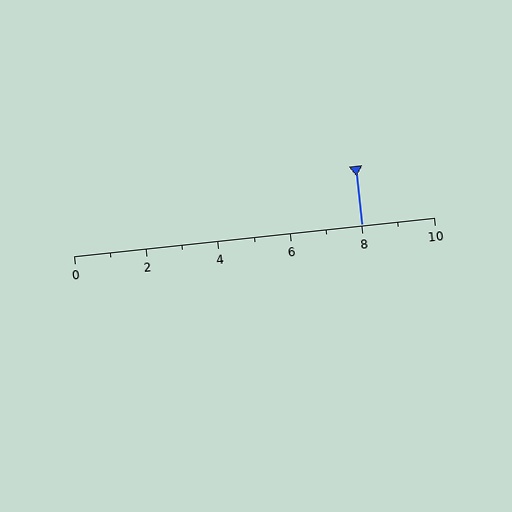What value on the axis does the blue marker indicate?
The marker indicates approximately 8.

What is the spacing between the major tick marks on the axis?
The major ticks are spaced 2 apart.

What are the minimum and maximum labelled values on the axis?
The axis runs from 0 to 10.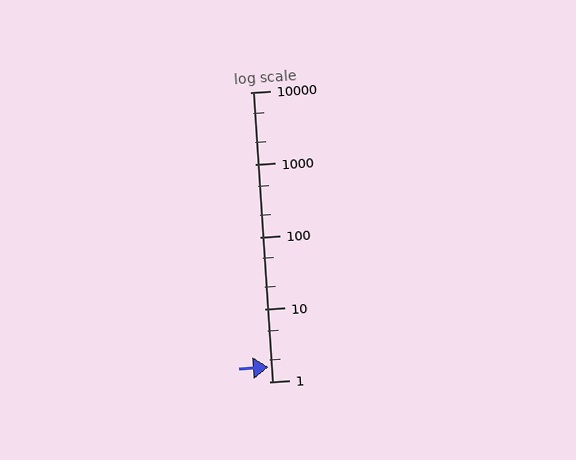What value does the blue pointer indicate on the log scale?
The pointer indicates approximately 1.6.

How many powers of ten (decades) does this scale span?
The scale spans 4 decades, from 1 to 10000.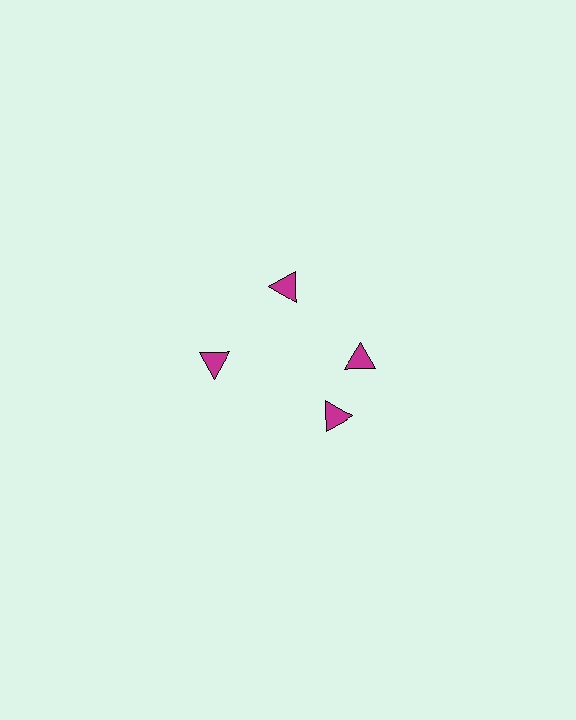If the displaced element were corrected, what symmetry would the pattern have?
It would have 4-fold rotational symmetry — the pattern would map onto itself every 90 degrees.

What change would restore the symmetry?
The symmetry would be restored by rotating it back into even spacing with its neighbors so that all 4 triangles sit at equal angles and equal distance from the center.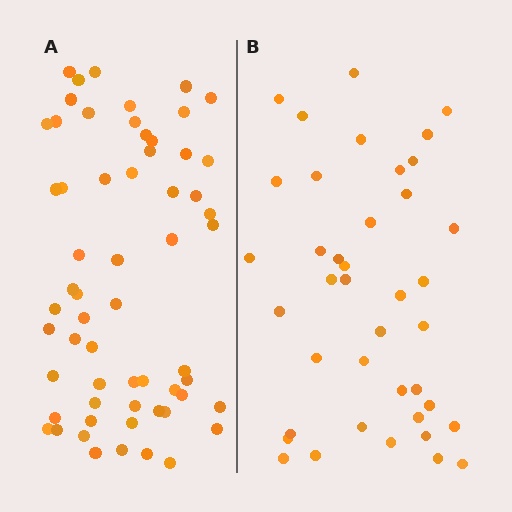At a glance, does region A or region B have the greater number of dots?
Region A (the left region) has more dots.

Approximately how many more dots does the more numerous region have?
Region A has approximately 20 more dots than region B.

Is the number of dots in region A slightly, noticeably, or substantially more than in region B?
Region A has substantially more. The ratio is roughly 1.5 to 1.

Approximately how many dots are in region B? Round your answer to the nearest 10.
About 40 dots.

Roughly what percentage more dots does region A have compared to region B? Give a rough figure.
About 50% more.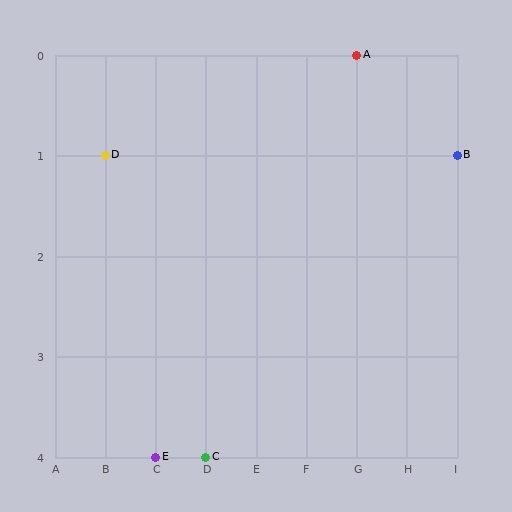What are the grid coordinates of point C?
Point C is at grid coordinates (D, 4).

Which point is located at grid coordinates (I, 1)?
Point B is at (I, 1).